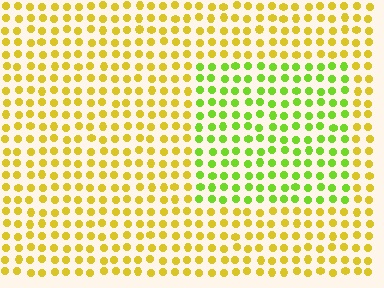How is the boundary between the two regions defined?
The boundary is defined purely by a slight shift in hue (about 43 degrees). Spacing, size, and orientation are identical on both sides.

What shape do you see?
I see a rectangle.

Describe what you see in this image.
The image is filled with small yellow elements in a uniform arrangement. A rectangle-shaped region is visible where the elements are tinted to a slightly different hue, forming a subtle color boundary.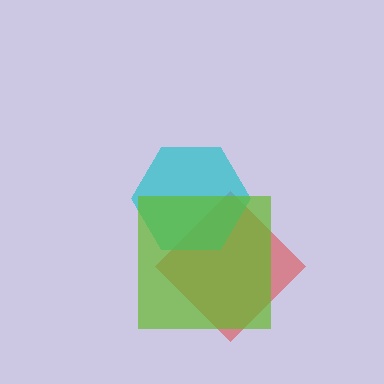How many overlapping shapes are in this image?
There are 3 overlapping shapes in the image.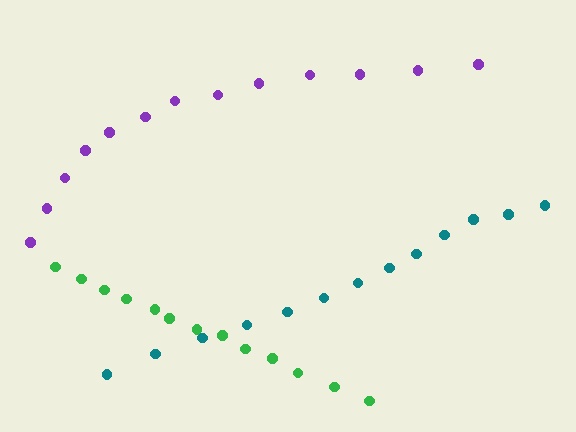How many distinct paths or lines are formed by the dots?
There are 3 distinct paths.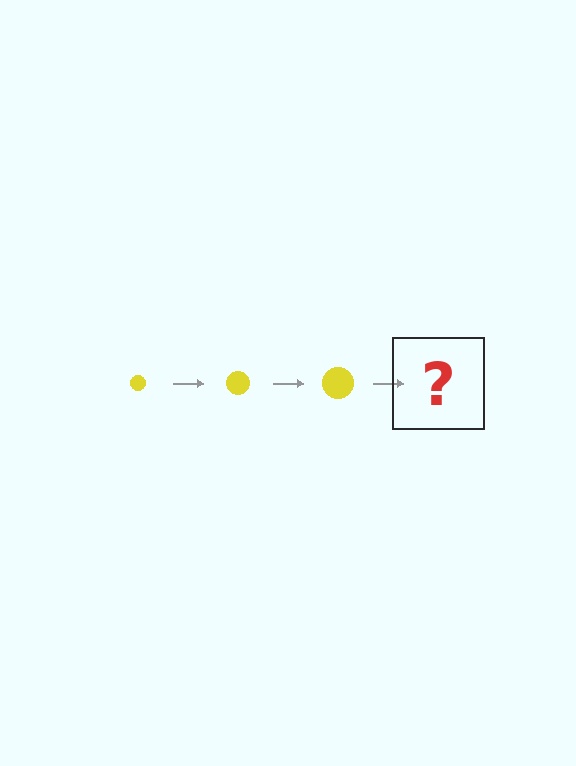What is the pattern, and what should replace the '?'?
The pattern is that the circle gets progressively larger each step. The '?' should be a yellow circle, larger than the previous one.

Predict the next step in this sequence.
The next step is a yellow circle, larger than the previous one.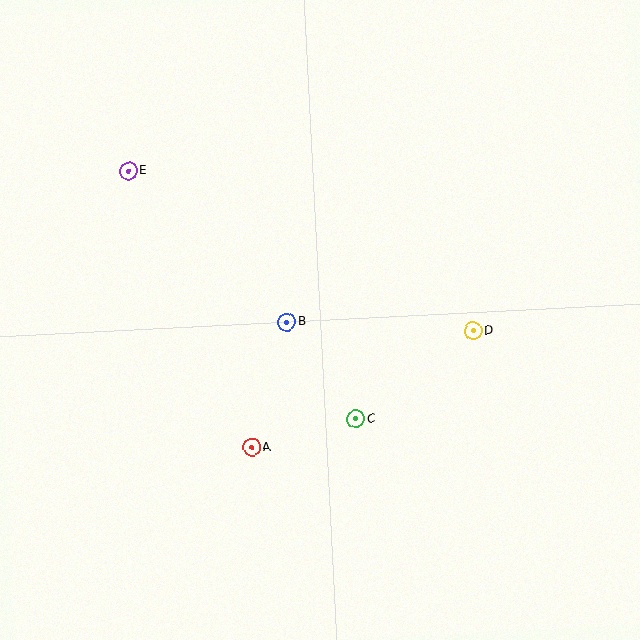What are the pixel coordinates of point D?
Point D is at (473, 331).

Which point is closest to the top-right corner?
Point D is closest to the top-right corner.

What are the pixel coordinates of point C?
Point C is at (356, 419).